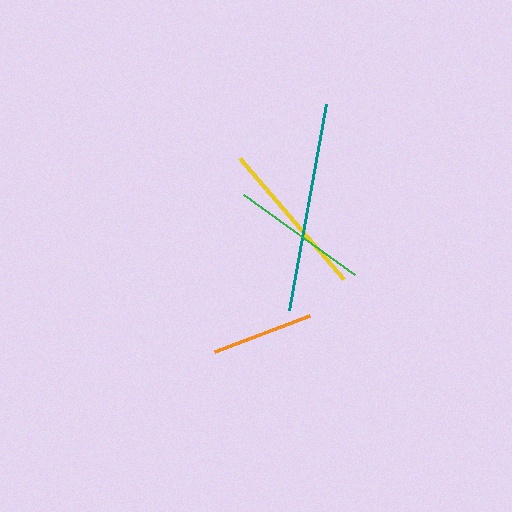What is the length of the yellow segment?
The yellow segment is approximately 160 pixels long.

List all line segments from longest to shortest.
From longest to shortest: teal, yellow, green, orange.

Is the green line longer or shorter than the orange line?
The green line is longer than the orange line.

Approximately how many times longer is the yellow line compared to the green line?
The yellow line is approximately 1.2 times the length of the green line.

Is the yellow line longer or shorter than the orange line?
The yellow line is longer than the orange line.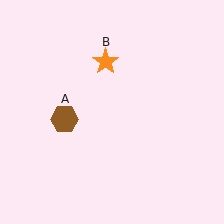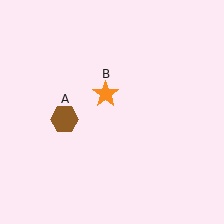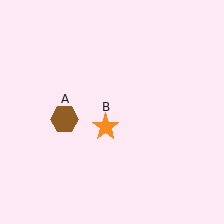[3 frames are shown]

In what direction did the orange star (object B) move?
The orange star (object B) moved down.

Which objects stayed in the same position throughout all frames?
Brown hexagon (object A) remained stationary.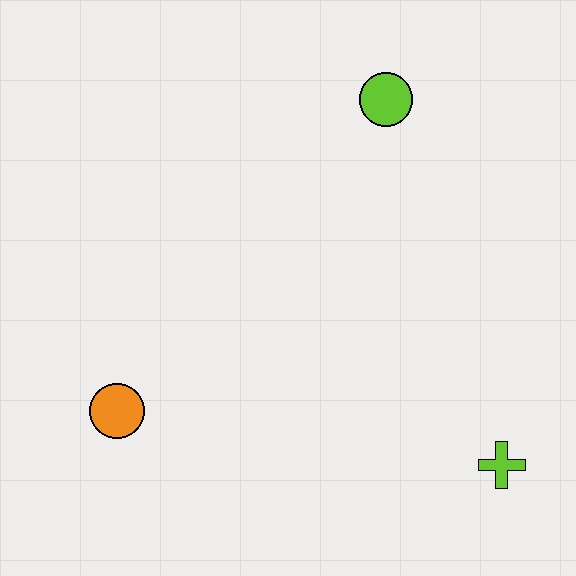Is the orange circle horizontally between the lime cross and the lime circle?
No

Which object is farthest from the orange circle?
The lime circle is farthest from the orange circle.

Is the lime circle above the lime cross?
Yes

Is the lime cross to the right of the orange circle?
Yes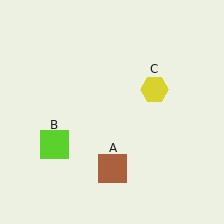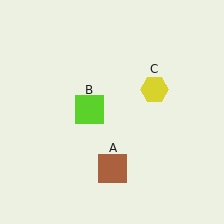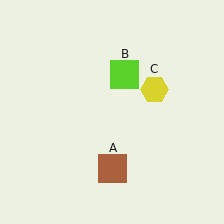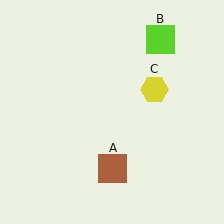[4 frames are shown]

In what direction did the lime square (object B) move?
The lime square (object B) moved up and to the right.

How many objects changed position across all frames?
1 object changed position: lime square (object B).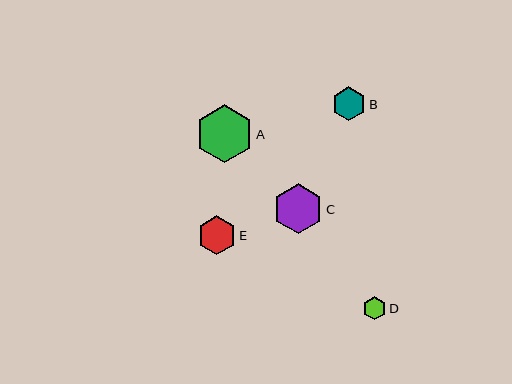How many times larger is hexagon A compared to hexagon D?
Hexagon A is approximately 2.5 times the size of hexagon D.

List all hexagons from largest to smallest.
From largest to smallest: A, C, E, B, D.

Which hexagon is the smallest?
Hexagon D is the smallest with a size of approximately 23 pixels.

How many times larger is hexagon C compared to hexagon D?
Hexagon C is approximately 2.2 times the size of hexagon D.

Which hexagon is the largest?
Hexagon A is the largest with a size of approximately 58 pixels.